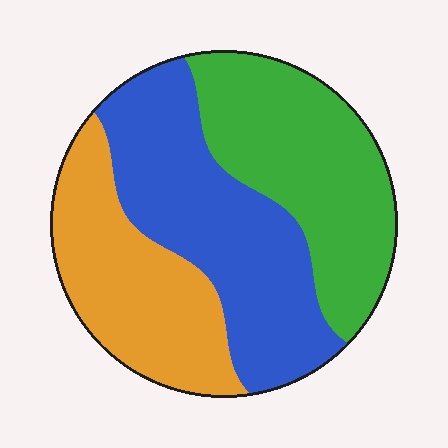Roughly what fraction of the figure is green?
Green covers roughly 35% of the figure.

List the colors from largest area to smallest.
From largest to smallest: blue, green, orange.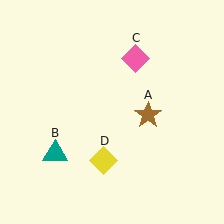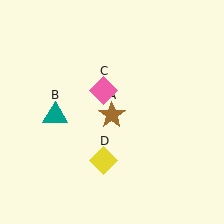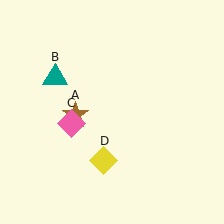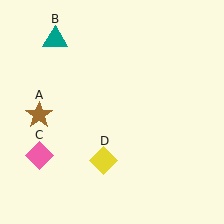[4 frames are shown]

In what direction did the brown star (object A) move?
The brown star (object A) moved left.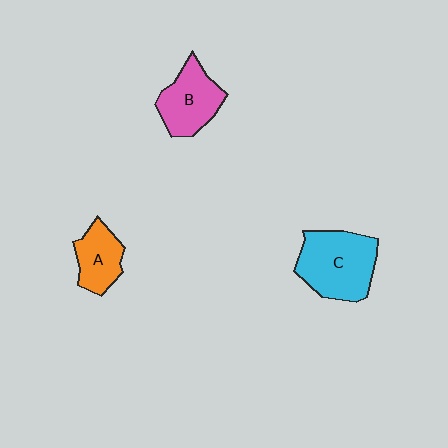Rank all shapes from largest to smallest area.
From largest to smallest: C (cyan), B (pink), A (orange).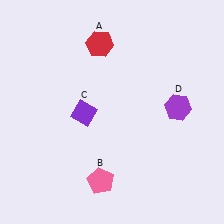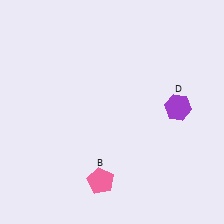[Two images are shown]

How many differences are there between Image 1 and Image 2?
There are 2 differences between the two images.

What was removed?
The red hexagon (A), the purple diamond (C) were removed in Image 2.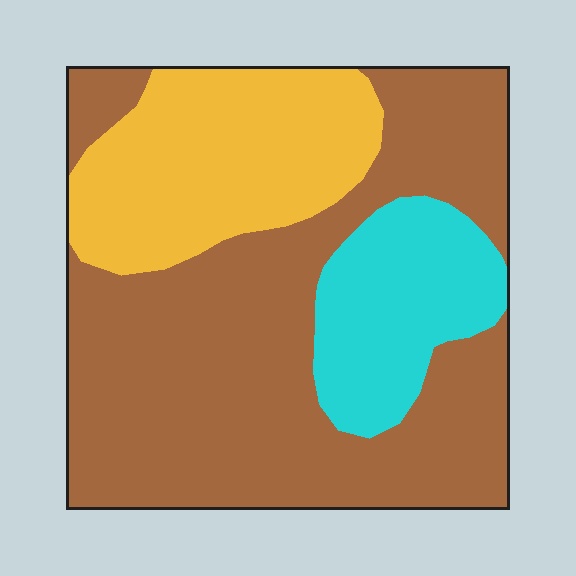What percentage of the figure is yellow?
Yellow takes up between a sixth and a third of the figure.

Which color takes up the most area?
Brown, at roughly 60%.